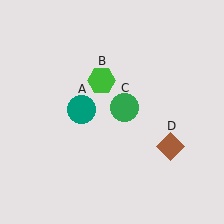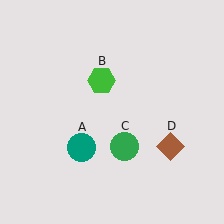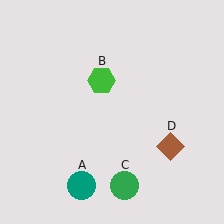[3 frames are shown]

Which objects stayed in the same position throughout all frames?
Green hexagon (object B) and brown diamond (object D) remained stationary.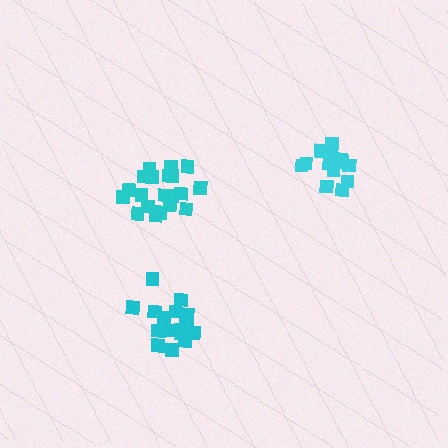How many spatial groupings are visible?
There are 3 spatial groupings.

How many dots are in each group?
Group 1: 21 dots, Group 2: 20 dots, Group 3: 16 dots (57 total).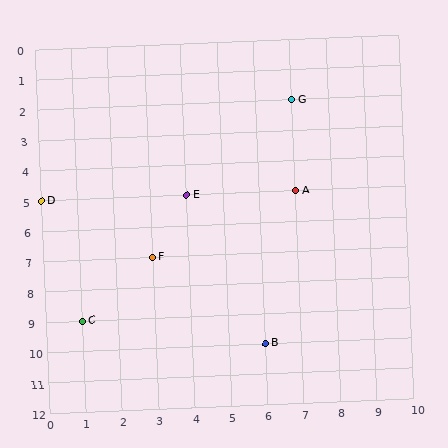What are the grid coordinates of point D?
Point D is at grid coordinates (0, 5).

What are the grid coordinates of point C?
Point C is at grid coordinates (1, 9).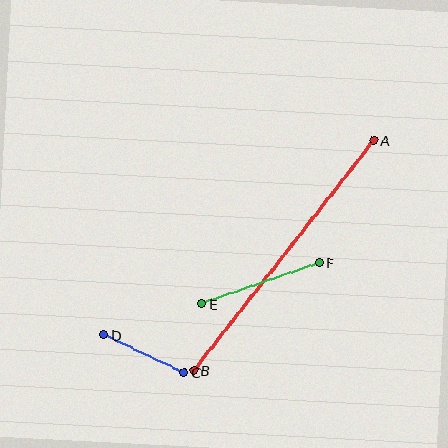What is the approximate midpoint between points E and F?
The midpoint is at approximately (261, 283) pixels.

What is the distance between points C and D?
The distance is approximately 89 pixels.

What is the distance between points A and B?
The distance is approximately 292 pixels.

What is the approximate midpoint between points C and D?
The midpoint is at approximately (144, 354) pixels.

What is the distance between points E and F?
The distance is approximately 125 pixels.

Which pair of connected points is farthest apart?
Points A and B are farthest apart.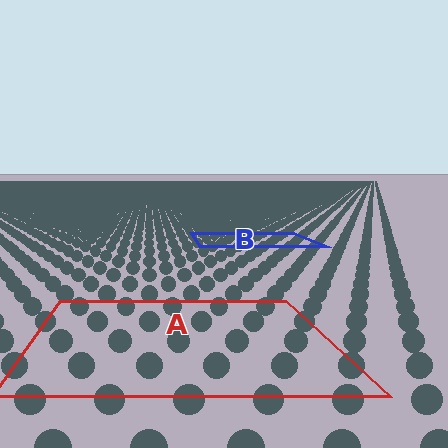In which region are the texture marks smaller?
The texture marks are smaller in region B, because it is farther away.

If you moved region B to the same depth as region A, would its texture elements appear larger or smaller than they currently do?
They would appear larger. At a closer depth, the same texture elements are projected at a bigger on-screen size.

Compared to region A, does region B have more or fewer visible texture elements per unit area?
Region B has more texture elements per unit area — they are packed more densely because it is farther away.